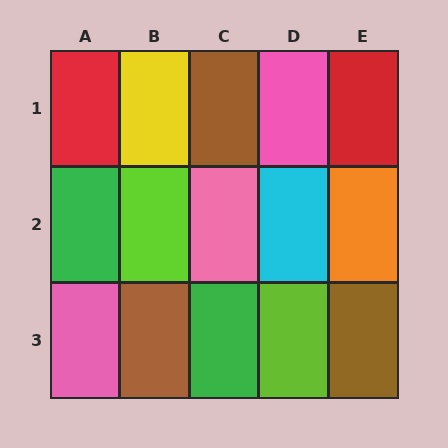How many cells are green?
2 cells are green.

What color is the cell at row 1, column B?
Yellow.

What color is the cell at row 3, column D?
Lime.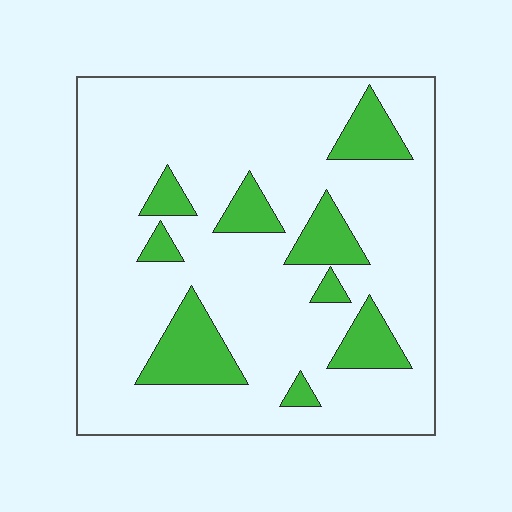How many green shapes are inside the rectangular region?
9.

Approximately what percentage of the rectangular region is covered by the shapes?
Approximately 15%.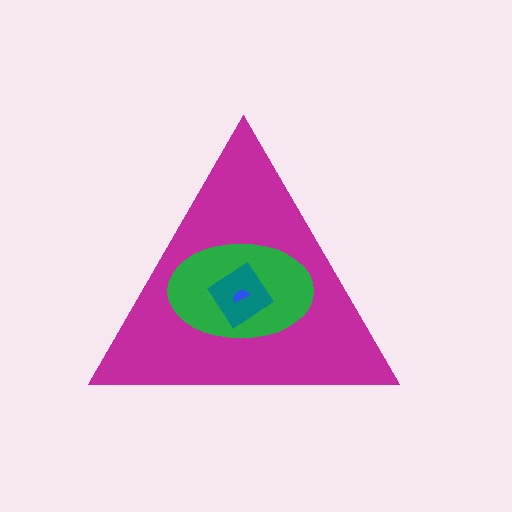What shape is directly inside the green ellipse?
The teal diamond.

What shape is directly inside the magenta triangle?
The green ellipse.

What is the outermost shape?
The magenta triangle.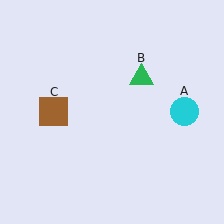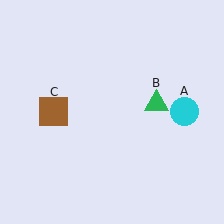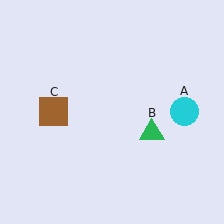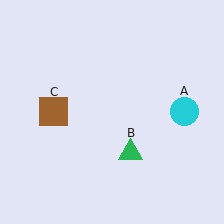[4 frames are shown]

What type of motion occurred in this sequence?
The green triangle (object B) rotated clockwise around the center of the scene.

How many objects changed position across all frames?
1 object changed position: green triangle (object B).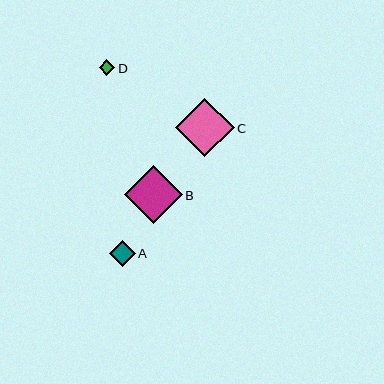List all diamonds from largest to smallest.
From largest to smallest: C, B, A, D.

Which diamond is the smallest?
Diamond D is the smallest with a size of approximately 16 pixels.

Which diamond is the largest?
Diamond C is the largest with a size of approximately 59 pixels.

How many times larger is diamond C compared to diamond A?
Diamond C is approximately 2.3 times the size of diamond A.